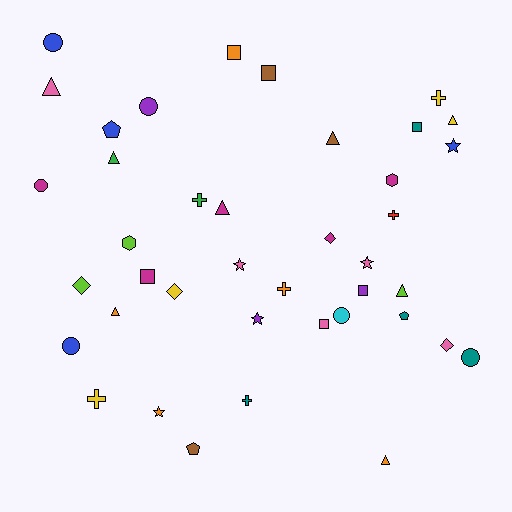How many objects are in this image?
There are 40 objects.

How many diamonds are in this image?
There are 4 diamonds.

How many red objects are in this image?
There is 1 red object.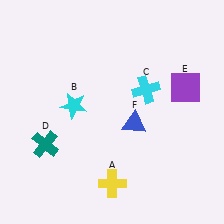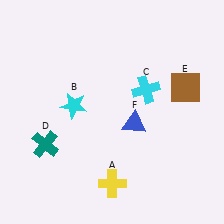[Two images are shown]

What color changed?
The square (E) changed from purple in Image 1 to brown in Image 2.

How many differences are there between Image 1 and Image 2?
There is 1 difference between the two images.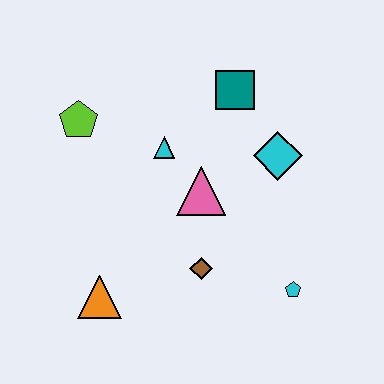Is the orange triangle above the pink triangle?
No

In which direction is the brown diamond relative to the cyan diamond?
The brown diamond is below the cyan diamond.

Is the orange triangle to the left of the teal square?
Yes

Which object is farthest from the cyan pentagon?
The lime pentagon is farthest from the cyan pentagon.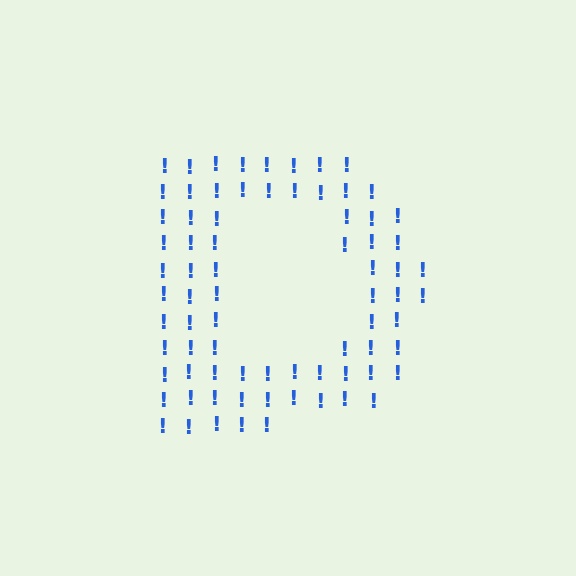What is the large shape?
The large shape is the letter D.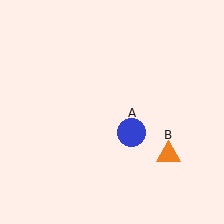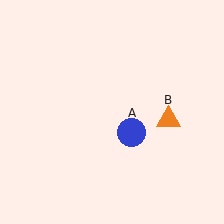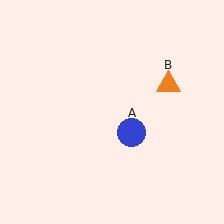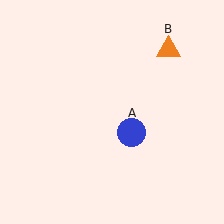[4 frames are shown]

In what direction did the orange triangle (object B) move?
The orange triangle (object B) moved up.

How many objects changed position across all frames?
1 object changed position: orange triangle (object B).